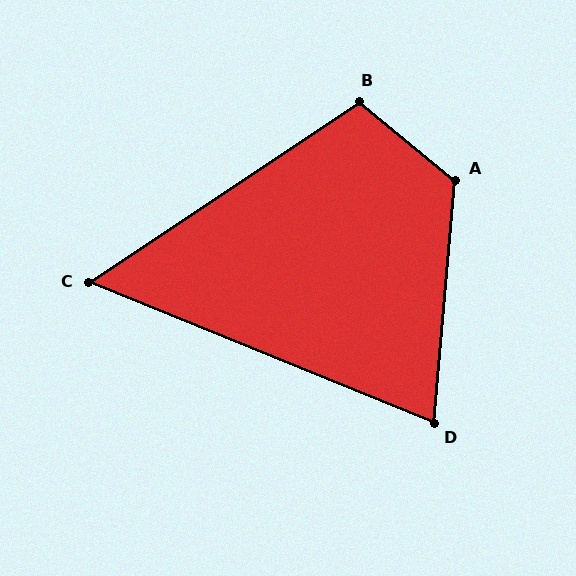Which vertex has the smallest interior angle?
C, at approximately 56 degrees.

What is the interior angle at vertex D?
Approximately 73 degrees (acute).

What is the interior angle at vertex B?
Approximately 107 degrees (obtuse).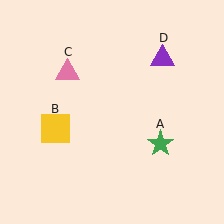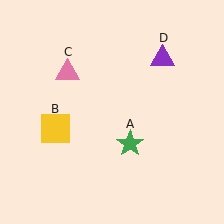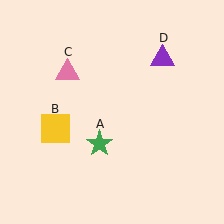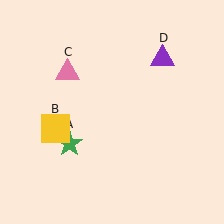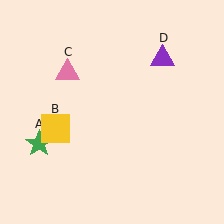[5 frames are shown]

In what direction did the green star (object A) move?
The green star (object A) moved left.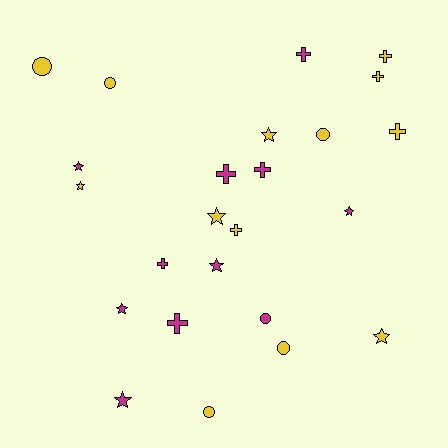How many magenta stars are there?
There are 5 magenta stars.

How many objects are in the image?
There are 24 objects.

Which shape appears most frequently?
Cross, with 9 objects.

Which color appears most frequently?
Yellow, with 13 objects.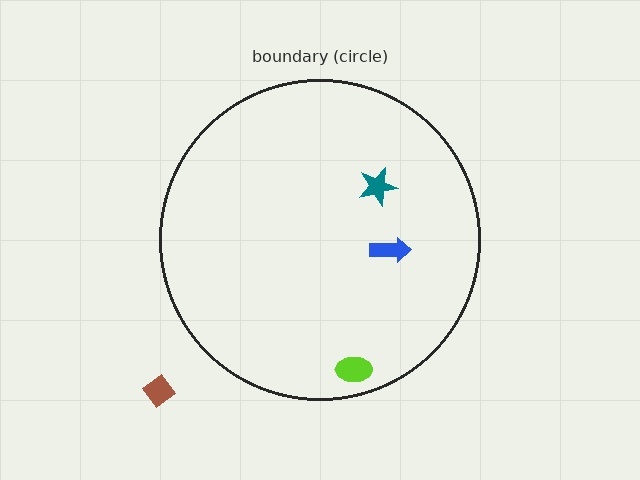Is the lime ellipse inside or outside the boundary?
Inside.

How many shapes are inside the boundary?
3 inside, 1 outside.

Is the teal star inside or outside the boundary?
Inside.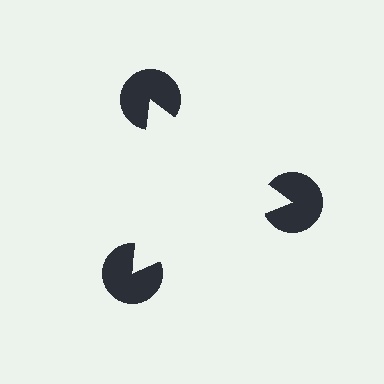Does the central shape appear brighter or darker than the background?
It typically appears slightly brighter than the background, even though no actual brightness change is drawn.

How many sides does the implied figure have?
3 sides.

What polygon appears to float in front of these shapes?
An illusory triangle — its edges are inferred from the aligned wedge cuts in the pac-man discs, not physically drawn.